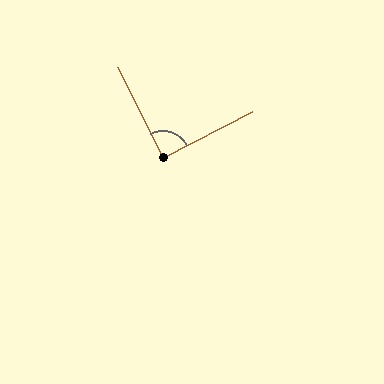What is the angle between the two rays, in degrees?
Approximately 90 degrees.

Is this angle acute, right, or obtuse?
It is approximately a right angle.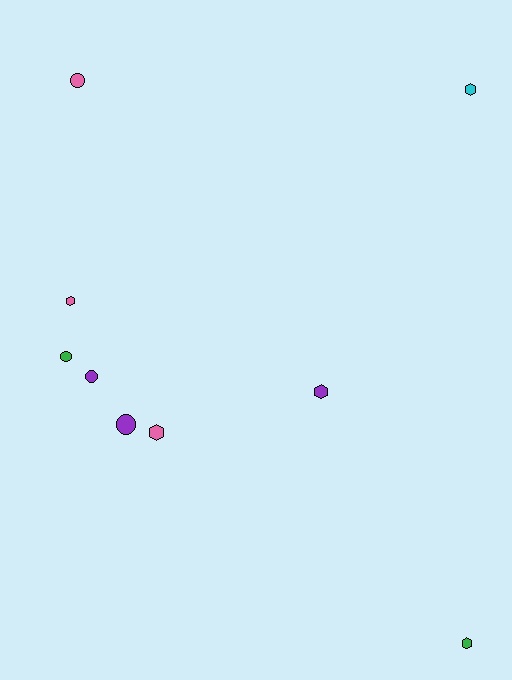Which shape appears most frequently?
Hexagon, with 5 objects.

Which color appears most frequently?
Pink, with 3 objects.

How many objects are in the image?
There are 9 objects.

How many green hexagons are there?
There is 1 green hexagon.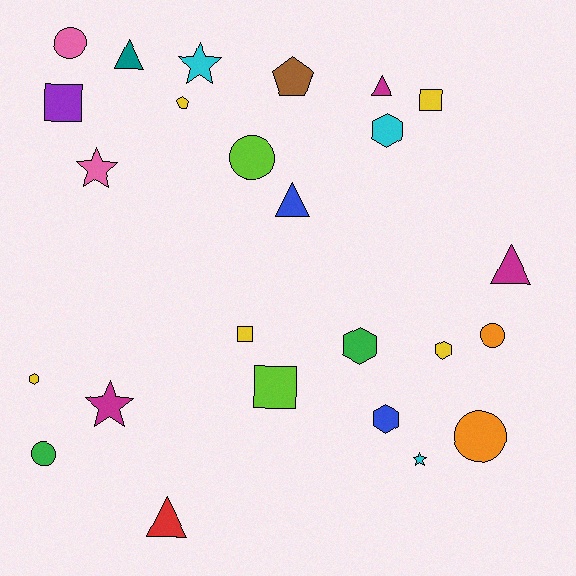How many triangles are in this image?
There are 5 triangles.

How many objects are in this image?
There are 25 objects.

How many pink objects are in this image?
There are 2 pink objects.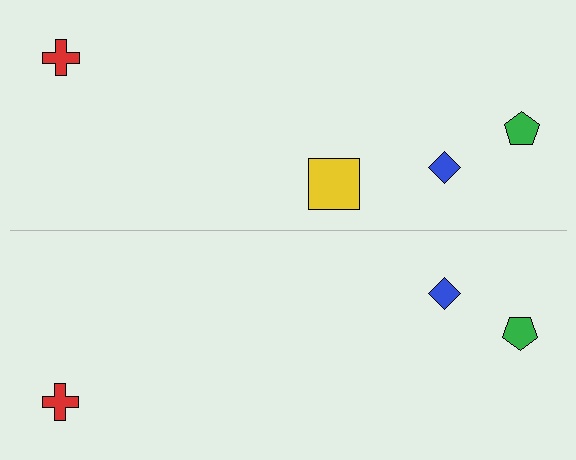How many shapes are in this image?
There are 7 shapes in this image.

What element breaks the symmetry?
A yellow square is missing from the bottom side.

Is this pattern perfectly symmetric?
No, the pattern is not perfectly symmetric. A yellow square is missing from the bottom side.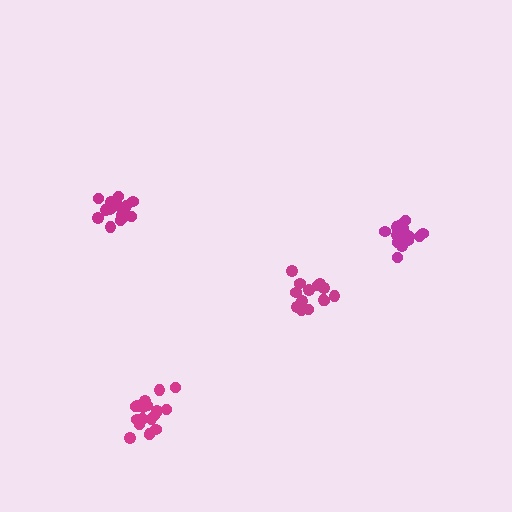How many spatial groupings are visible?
There are 4 spatial groupings.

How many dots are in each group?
Group 1: 16 dots, Group 2: 19 dots, Group 3: 15 dots, Group 4: 17 dots (67 total).